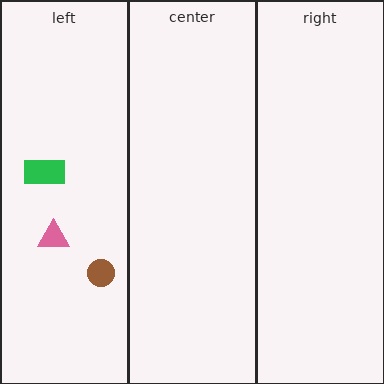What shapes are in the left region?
The brown circle, the green rectangle, the pink triangle.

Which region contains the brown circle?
The left region.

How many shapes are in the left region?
3.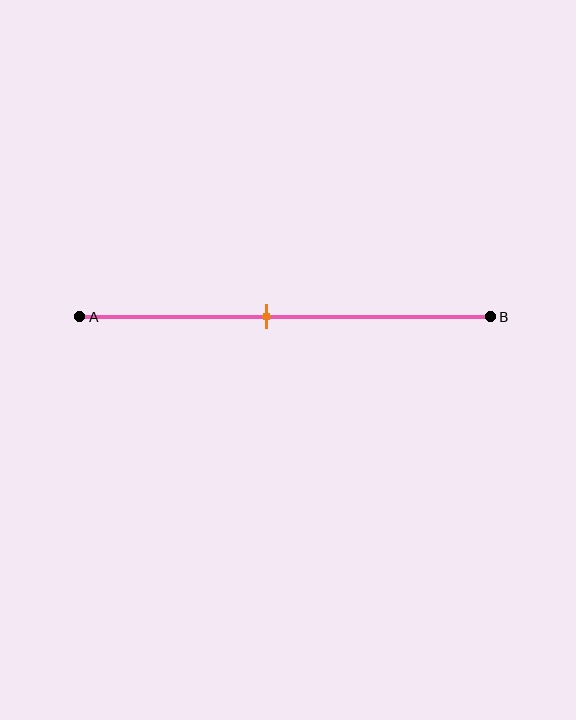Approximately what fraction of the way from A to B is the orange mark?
The orange mark is approximately 45% of the way from A to B.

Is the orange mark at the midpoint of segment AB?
No, the mark is at about 45% from A, not at the 50% midpoint.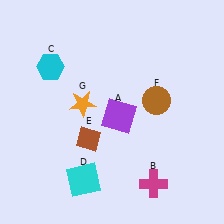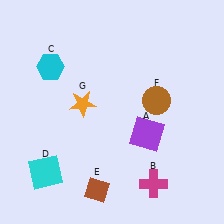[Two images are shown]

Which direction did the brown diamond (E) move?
The brown diamond (E) moved down.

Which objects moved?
The objects that moved are: the purple square (A), the cyan square (D), the brown diamond (E).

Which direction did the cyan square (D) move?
The cyan square (D) moved left.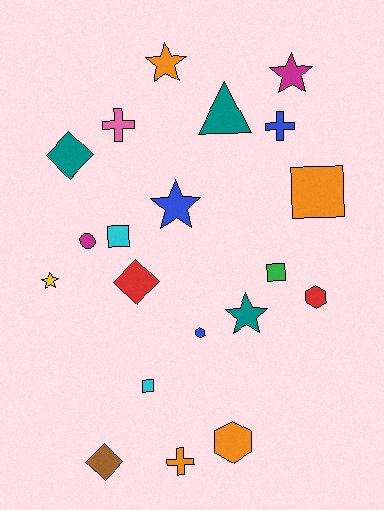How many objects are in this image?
There are 20 objects.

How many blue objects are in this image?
There are 3 blue objects.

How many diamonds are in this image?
There are 3 diamonds.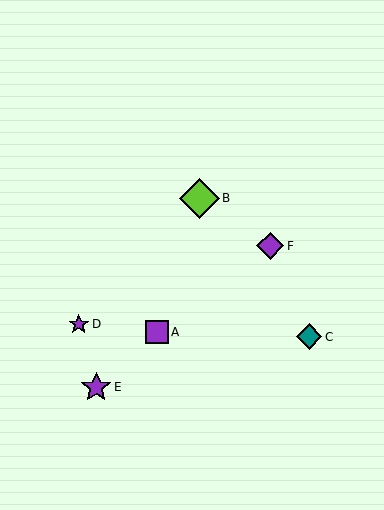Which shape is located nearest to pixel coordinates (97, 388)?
The purple star (labeled E) at (96, 387) is nearest to that location.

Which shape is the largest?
The lime diamond (labeled B) is the largest.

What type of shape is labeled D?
Shape D is a purple star.